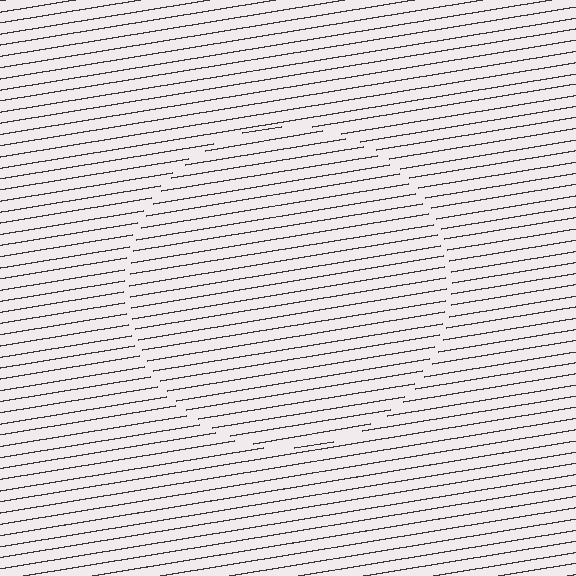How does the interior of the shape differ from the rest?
The interior of the shape contains the same grating, shifted by half a period — the contour is defined by the phase discontinuity where line-ends from the inner and outer gratings abut.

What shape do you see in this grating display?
An illusory circle. The interior of the shape contains the same grating, shifted by half a period — the contour is defined by the phase discontinuity where line-ends from the inner and outer gratings abut.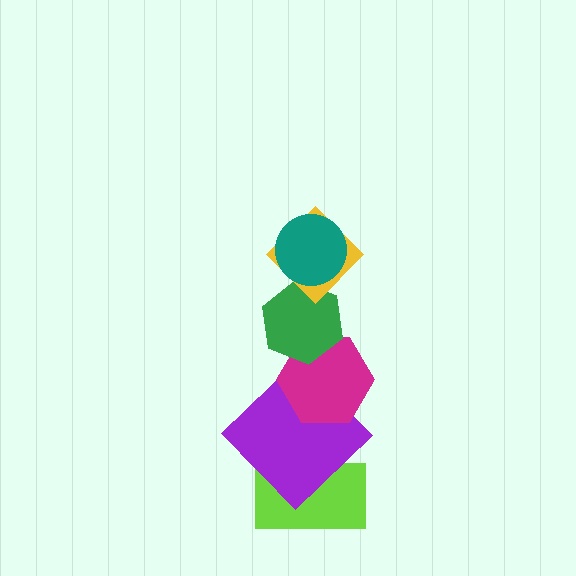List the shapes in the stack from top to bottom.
From top to bottom: the teal circle, the yellow diamond, the green hexagon, the magenta hexagon, the purple diamond, the lime rectangle.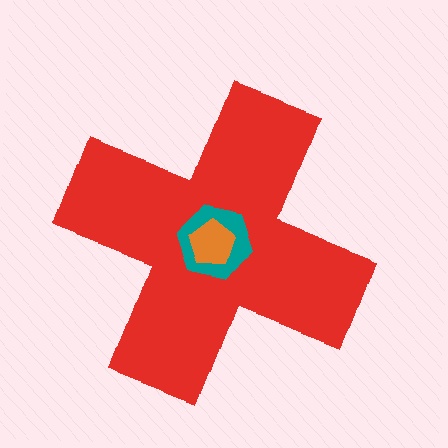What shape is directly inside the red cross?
The teal hexagon.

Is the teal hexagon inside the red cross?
Yes.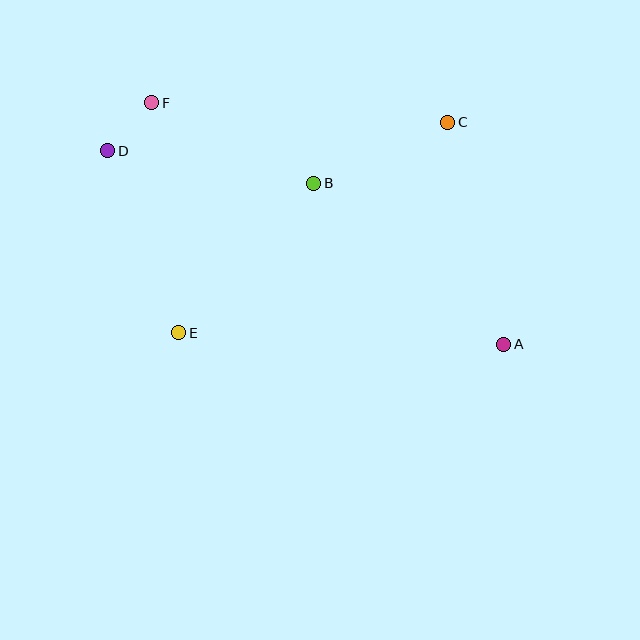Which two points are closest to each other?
Points D and F are closest to each other.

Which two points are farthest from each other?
Points A and D are farthest from each other.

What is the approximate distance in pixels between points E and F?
The distance between E and F is approximately 232 pixels.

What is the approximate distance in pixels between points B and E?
The distance between B and E is approximately 201 pixels.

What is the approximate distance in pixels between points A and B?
The distance between A and B is approximately 249 pixels.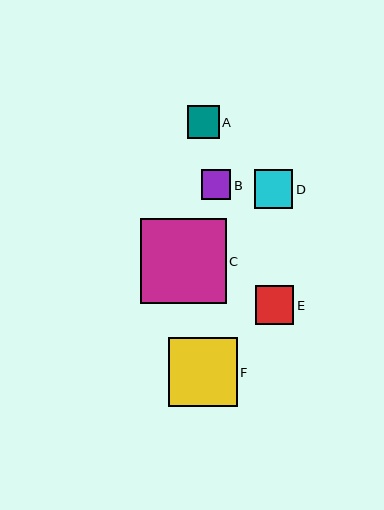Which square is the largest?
Square C is the largest with a size of approximately 85 pixels.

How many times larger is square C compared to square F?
Square C is approximately 1.2 times the size of square F.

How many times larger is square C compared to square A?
Square C is approximately 2.6 times the size of square A.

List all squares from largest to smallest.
From largest to smallest: C, F, D, E, A, B.